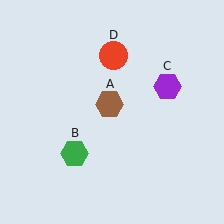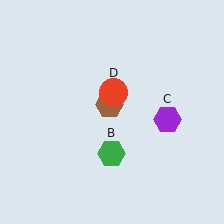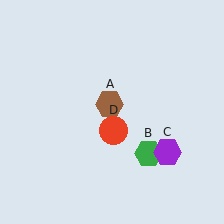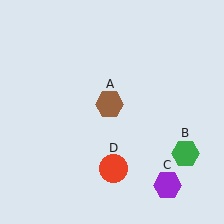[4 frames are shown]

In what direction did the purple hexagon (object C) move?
The purple hexagon (object C) moved down.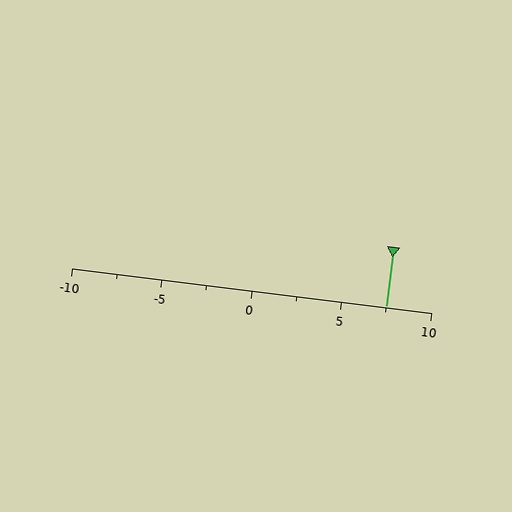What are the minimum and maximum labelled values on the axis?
The axis runs from -10 to 10.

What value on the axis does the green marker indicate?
The marker indicates approximately 7.5.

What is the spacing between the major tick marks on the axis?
The major ticks are spaced 5 apart.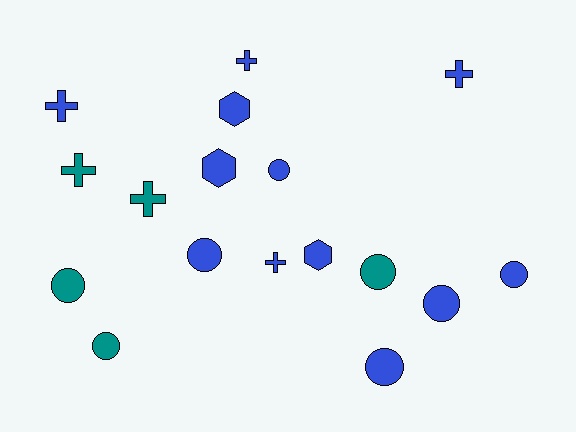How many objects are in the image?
There are 17 objects.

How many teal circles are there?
There are 3 teal circles.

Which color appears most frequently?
Blue, with 12 objects.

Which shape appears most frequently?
Circle, with 8 objects.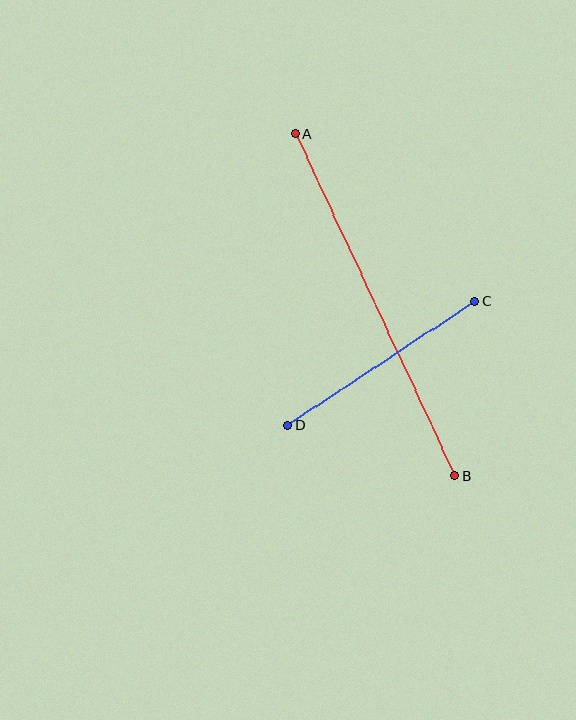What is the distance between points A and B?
The distance is approximately 377 pixels.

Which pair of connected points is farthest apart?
Points A and B are farthest apart.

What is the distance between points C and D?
The distance is approximately 225 pixels.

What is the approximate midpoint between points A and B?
The midpoint is at approximately (375, 305) pixels.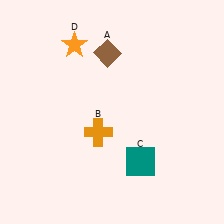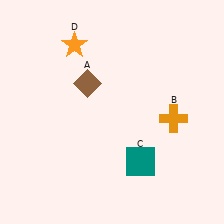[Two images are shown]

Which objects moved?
The objects that moved are: the brown diamond (A), the orange cross (B).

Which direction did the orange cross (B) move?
The orange cross (B) moved right.